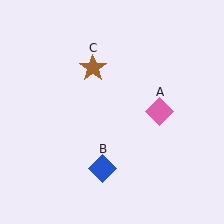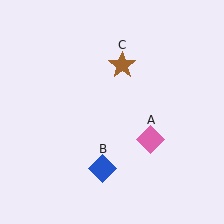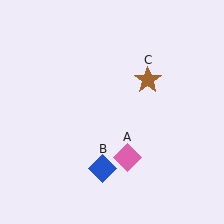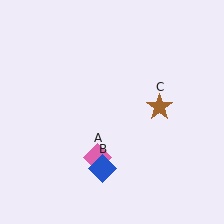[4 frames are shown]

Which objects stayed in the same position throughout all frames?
Blue diamond (object B) remained stationary.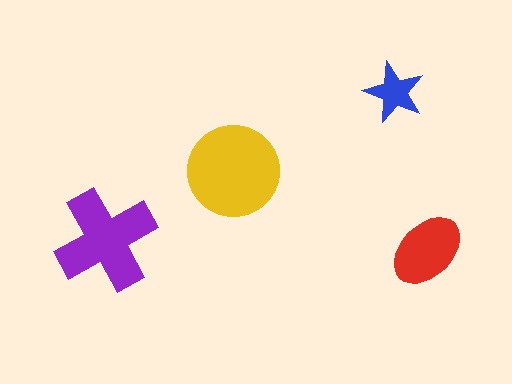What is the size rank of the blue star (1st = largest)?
4th.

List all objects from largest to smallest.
The yellow circle, the purple cross, the red ellipse, the blue star.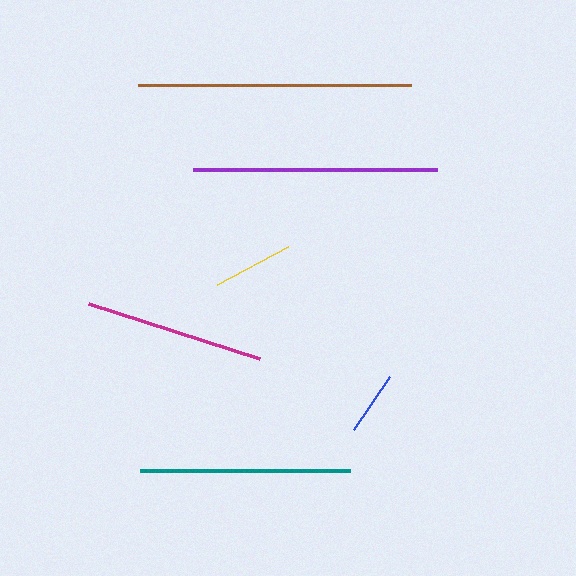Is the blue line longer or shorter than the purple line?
The purple line is longer than the blue line.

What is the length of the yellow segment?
The yellow segment is approximately 81 pixels long.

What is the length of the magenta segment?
The magenta segment is approximately 179 pixels long.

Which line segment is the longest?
The brown line is the longest at approximately 273 pixels.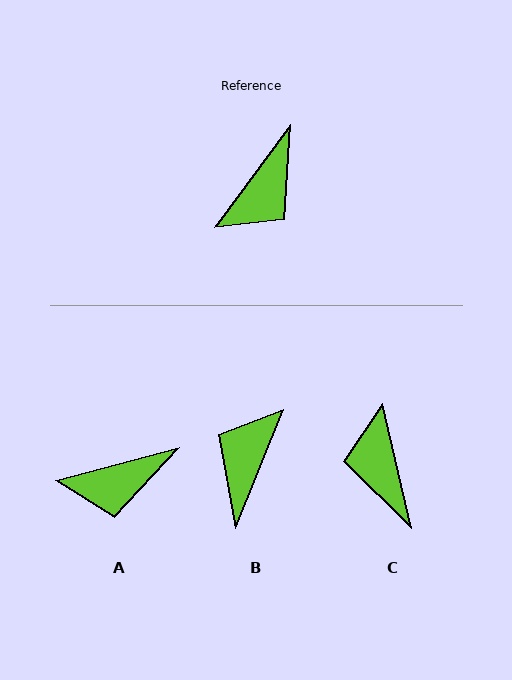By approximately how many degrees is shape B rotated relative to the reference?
Approximately 166 degrees clockwise.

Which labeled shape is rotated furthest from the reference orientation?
B, about 166 degrees away.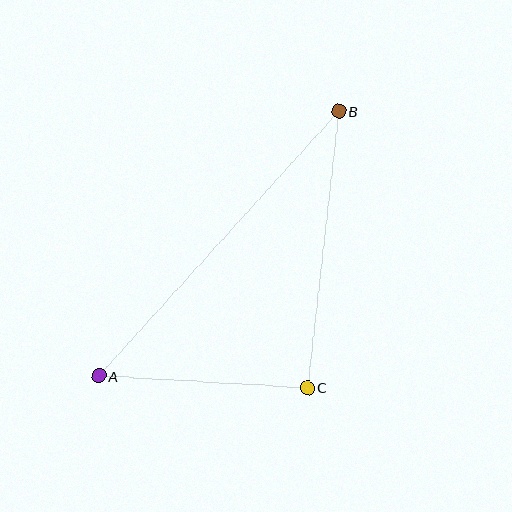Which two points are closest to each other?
Points A and C are closest to each other.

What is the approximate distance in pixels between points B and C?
The distance between B and C is approximately 278 pixels.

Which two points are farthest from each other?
Points A and B are farthest from each other.